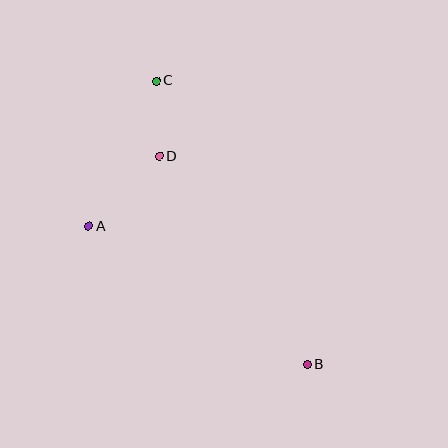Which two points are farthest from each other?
Points B and C are farthest from each other.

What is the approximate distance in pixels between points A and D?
The distance between A and D is approximately 99 pixels.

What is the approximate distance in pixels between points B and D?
The distance between B and D is approximately 255 pixels.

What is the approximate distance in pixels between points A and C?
The distance between A and C is approximately 160 pixels.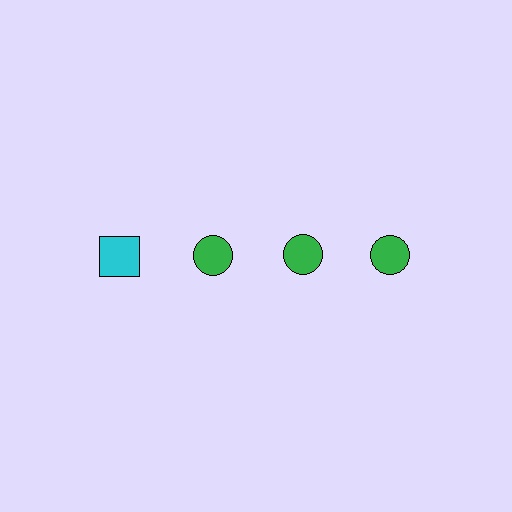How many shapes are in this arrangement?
There are 4 shapes arranged in a grid pattern.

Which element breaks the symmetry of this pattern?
The cyan square in the top row, leftmost column breaks the symmetry. All other shapes are green circles.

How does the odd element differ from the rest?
It differs in both color (cyan instead of green) and shape (square instead of circle).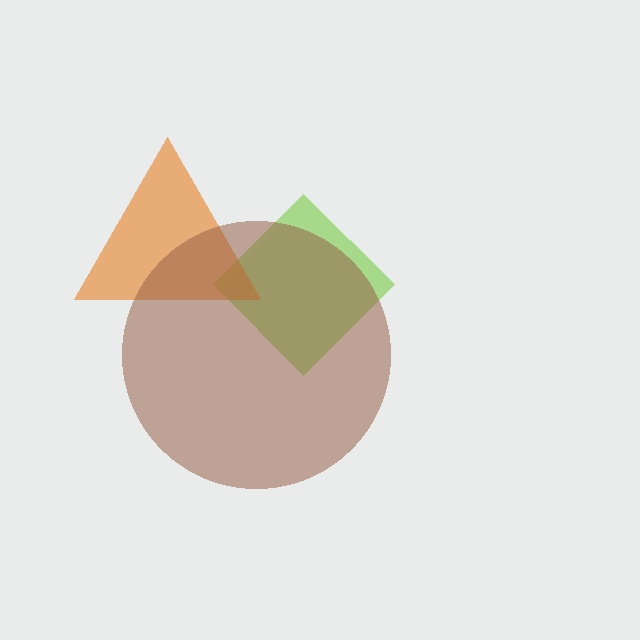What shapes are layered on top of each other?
The layered shapes are: a lime diamond, an orange triangle, a brown circle.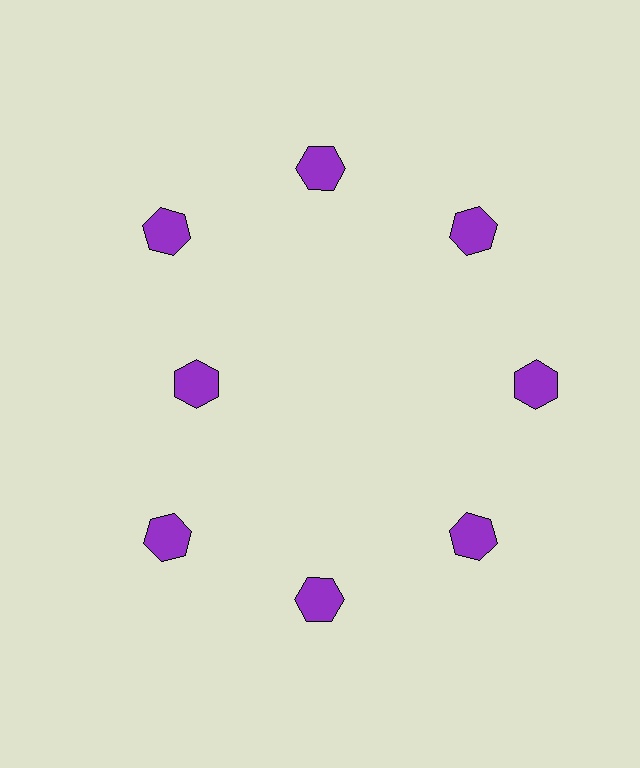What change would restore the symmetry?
The symmetry would be restored by moving it outward, back onto the ring so that all 8 hexagons sit at equal angles and equal distance from the center.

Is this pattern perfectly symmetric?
No. The 8 purple hexagons are arranged in a ring, but one element near the 9 o'clock position is pulled inward toward the center, breaking the 8-fold rotational symmetry.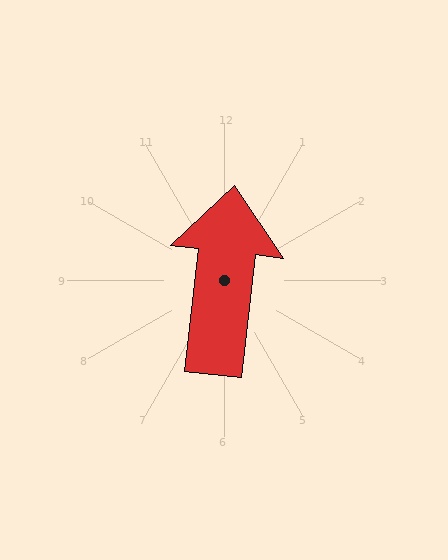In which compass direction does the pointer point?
North.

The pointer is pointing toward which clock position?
Roughly 12 o'clock.